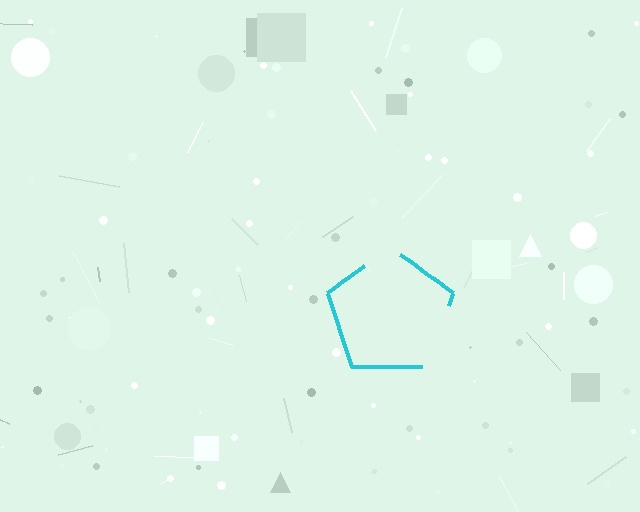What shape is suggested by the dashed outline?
The dashed outline suggests a pentagon.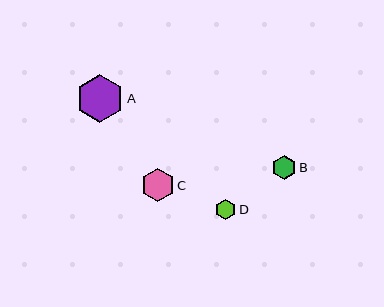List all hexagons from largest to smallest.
From largest to smallest: A, C, B, D.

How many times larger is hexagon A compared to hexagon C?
Hexagon A is approximately 1.5 times the size of hexagon C.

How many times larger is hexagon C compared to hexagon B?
Hexagon C is approximately 1.4 times the size of hexagon B.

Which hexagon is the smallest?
Hexagon D is the smallest with a size of approximately 20 pixels.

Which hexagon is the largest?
Hexagon A is the largest with a size of approximately 48 pixels.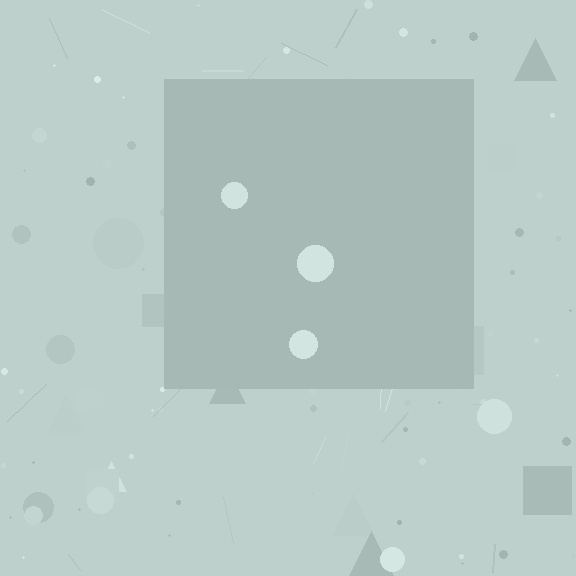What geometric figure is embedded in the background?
A square is embedded in the background.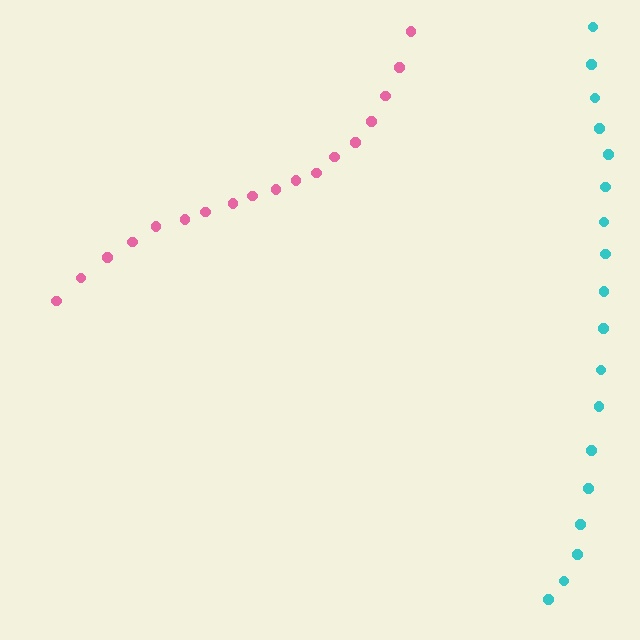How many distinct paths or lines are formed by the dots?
There are 2 distinct paths.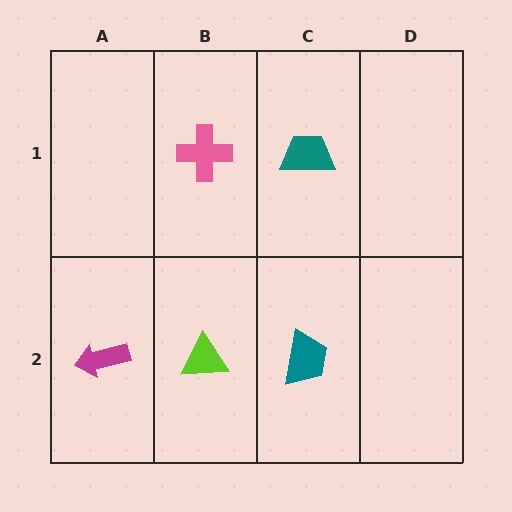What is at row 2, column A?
A magenta arrow.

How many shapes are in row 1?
2 shapes.